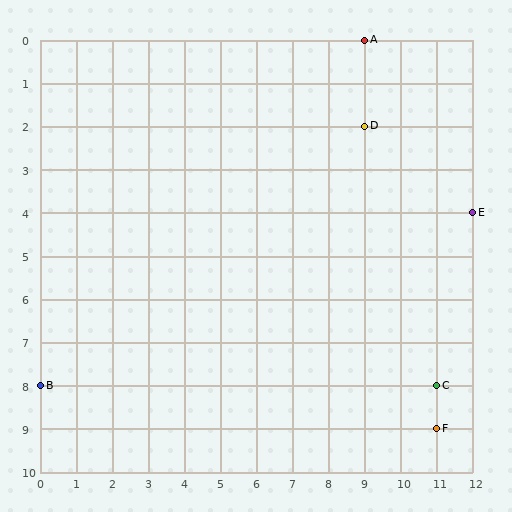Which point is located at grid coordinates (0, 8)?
Point B is at (0, 8).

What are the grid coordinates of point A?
Point A is at grid coordinates (9, 0).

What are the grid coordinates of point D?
Point D is at grid coordinates (9, 2).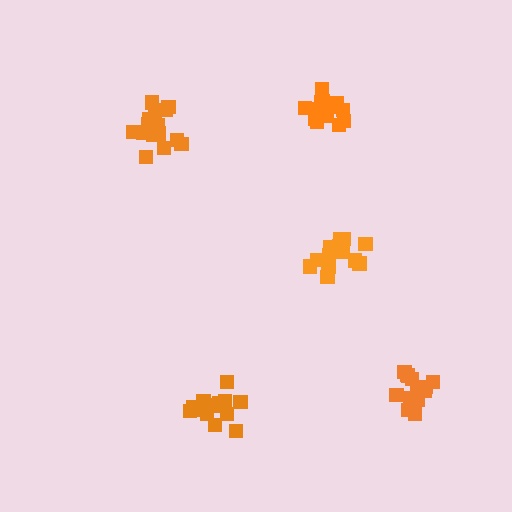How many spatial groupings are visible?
There are 5 spatial groupings.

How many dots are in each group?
Group 1: 13 dots, Group 2: 14 dots, Group 3: 13 dots, Group 4: 17 dots, Group 5: 14 dots (71 total).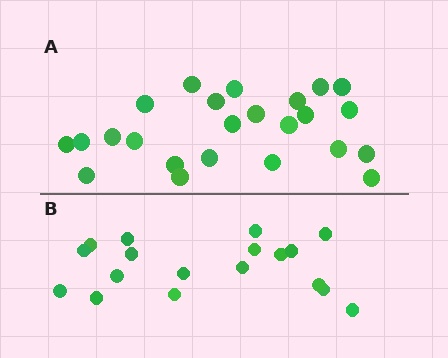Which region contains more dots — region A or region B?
Region A (the top region) has more dots.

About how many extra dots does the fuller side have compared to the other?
Region A has about 6 more dots than region B.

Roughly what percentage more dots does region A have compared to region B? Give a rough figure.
About 35% more.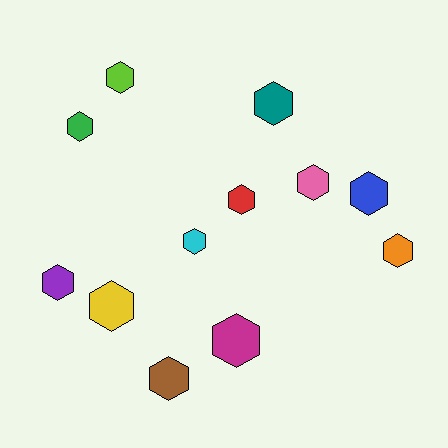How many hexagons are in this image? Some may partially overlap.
There are 12 hexagons.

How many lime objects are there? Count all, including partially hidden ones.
There is 1 lime object.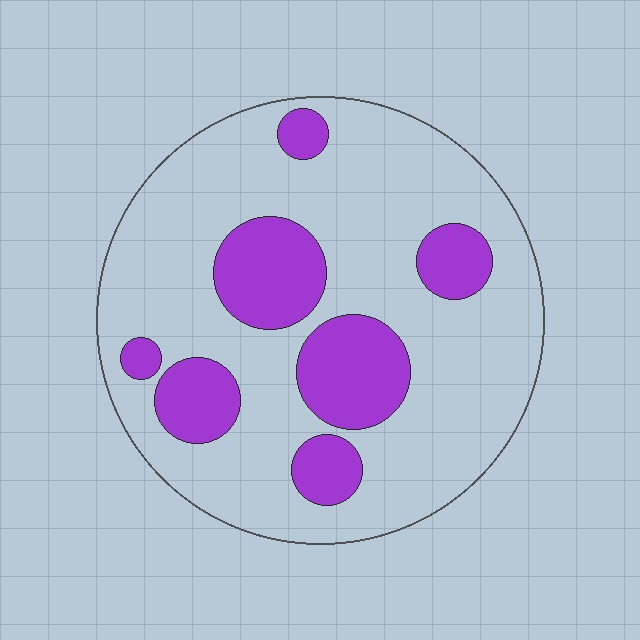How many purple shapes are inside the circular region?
7.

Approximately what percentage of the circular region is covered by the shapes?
Approximately 25%.